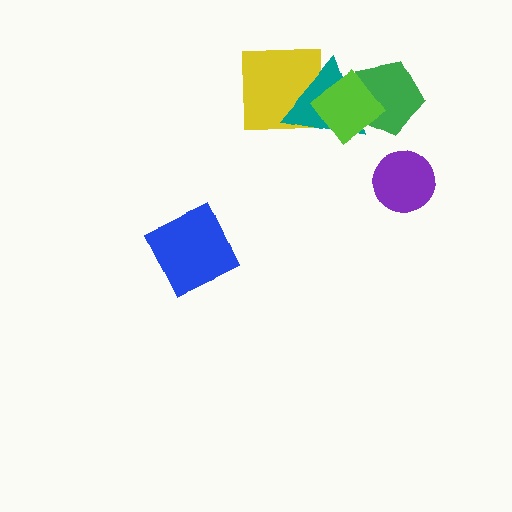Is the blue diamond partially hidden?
No, no other shape covers it.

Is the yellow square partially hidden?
Yes, it is partially covered by another shape.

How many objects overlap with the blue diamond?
0 objects overlap with the blue diamond.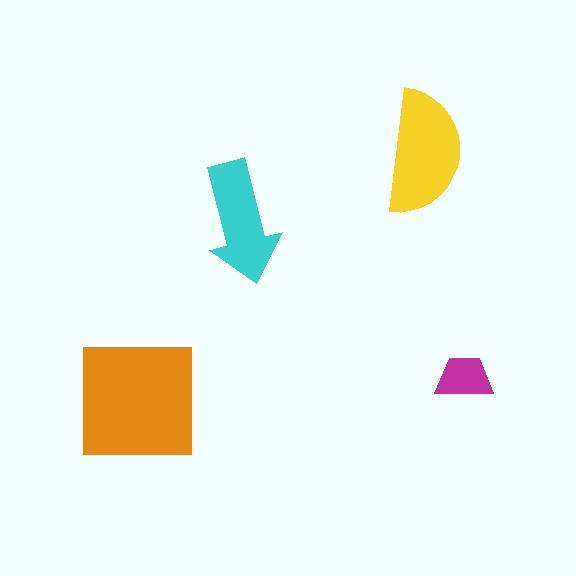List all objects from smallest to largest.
The magenta trapezoid, the cyan arrow, the yellow semicircle, the orange square.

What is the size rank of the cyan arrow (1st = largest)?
3rd.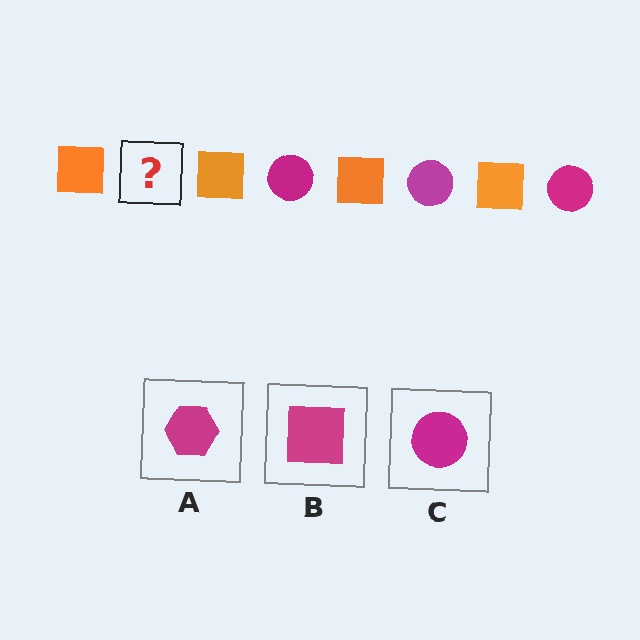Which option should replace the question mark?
Option C.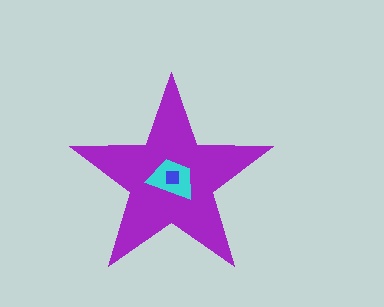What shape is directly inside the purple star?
The cyan trapezoid.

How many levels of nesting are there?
3.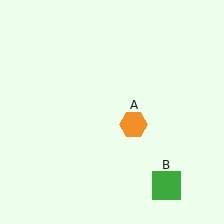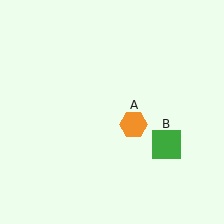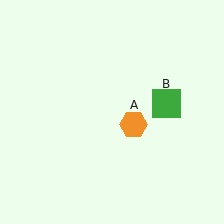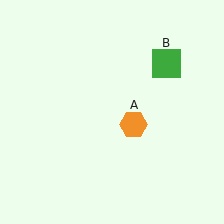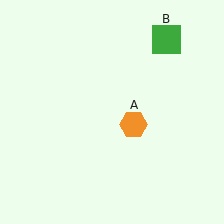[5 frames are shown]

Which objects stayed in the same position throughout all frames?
Orange hexagon (object A) remained stationary.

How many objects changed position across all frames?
1 object changed position: green square (object B).